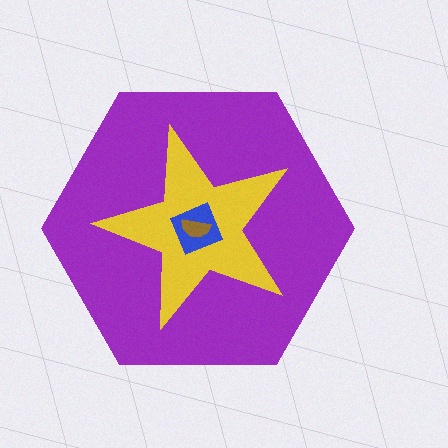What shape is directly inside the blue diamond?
The brown semicircle.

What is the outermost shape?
The purple hexagon.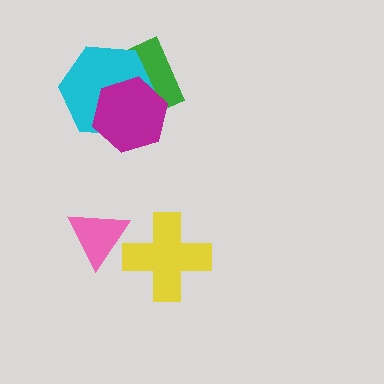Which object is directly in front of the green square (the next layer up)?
The cyan hexagon is directly in front of the green square.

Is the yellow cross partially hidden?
Yes, it is partially covered by another shape.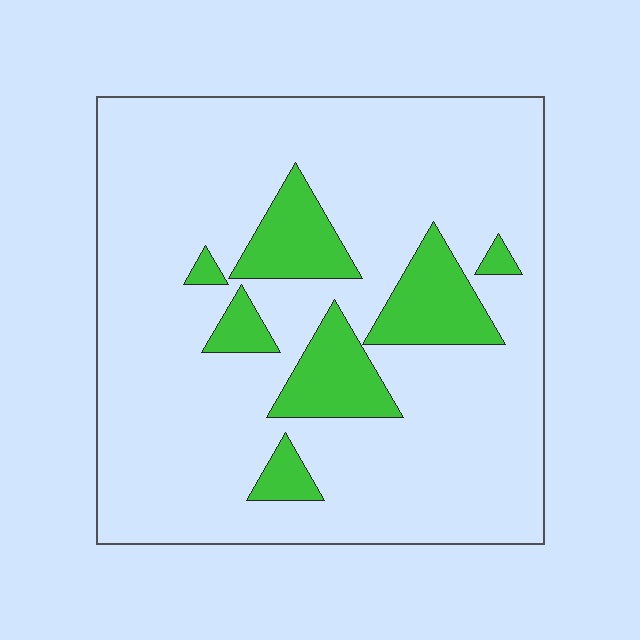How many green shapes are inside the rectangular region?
7.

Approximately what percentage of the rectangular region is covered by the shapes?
Approximately 15%.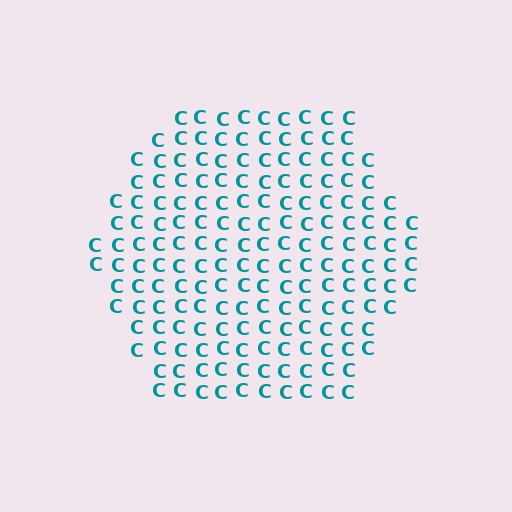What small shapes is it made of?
It is made of small letter C's.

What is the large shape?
The large shape is a hexagon.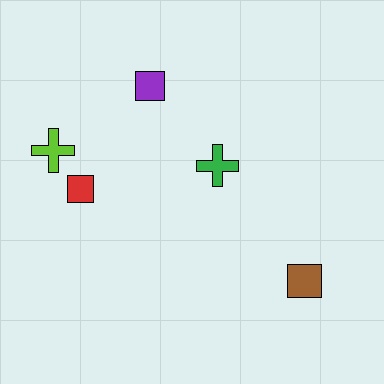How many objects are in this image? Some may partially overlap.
There are 5 objects.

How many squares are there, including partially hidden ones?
There are 3 squares.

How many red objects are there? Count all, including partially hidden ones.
There is 1 red object.